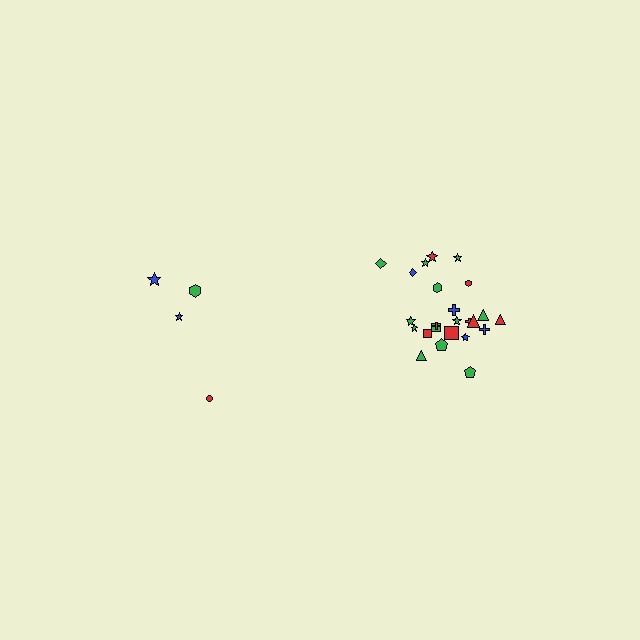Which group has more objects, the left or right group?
The right group.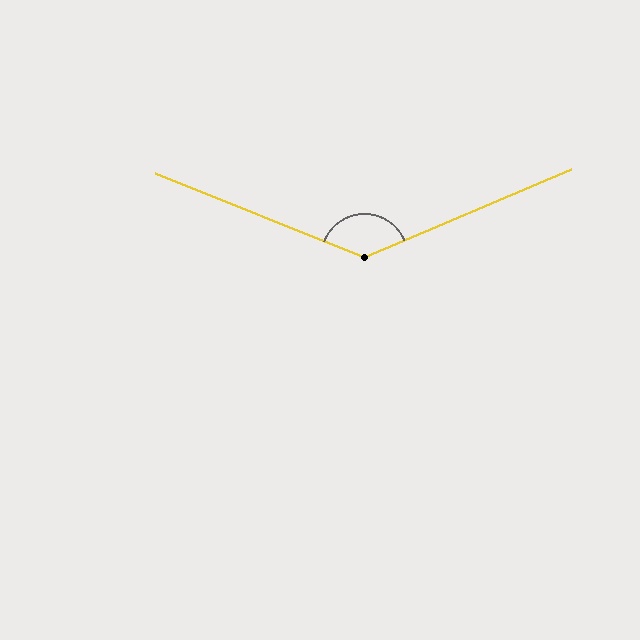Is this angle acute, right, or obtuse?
It is obtuse.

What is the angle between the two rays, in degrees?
Approximately 135 degrees.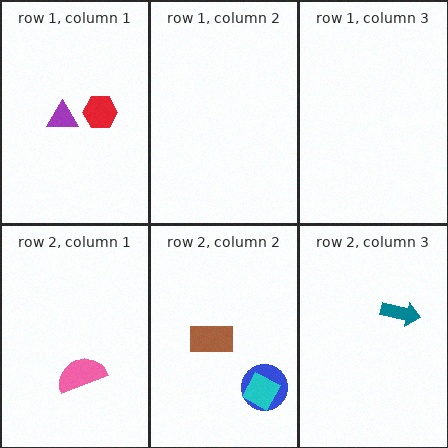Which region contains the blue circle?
The row 2, column 2 region.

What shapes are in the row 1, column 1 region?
The purple triangle, the red hexagon.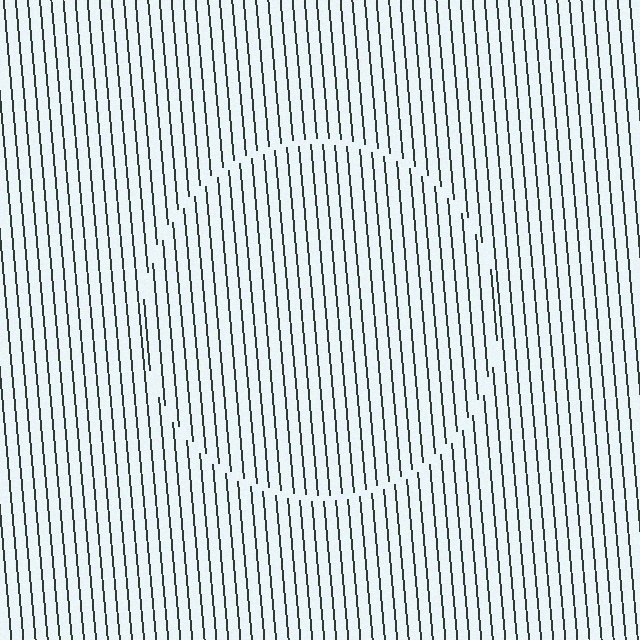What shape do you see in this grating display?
An illusory circle. The interior of the shape contains the same grating, shifted by half a period — the contour is defined by the phase discontinuity where line-ends from the inner and outer gratings abut.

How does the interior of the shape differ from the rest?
The interior of the shape contains the same grating, shifted by half a period — the contour is defined by the phase discontinuity where line-ends from the inner and outer gratings abut.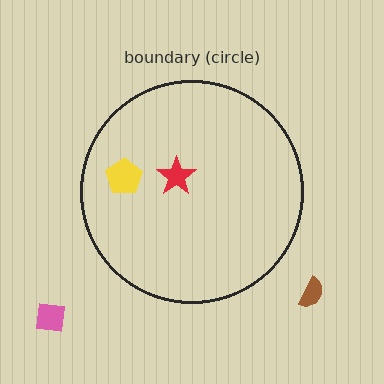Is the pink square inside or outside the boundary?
Outside.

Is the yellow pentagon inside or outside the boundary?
Inside.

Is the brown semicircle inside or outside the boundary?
Outside.